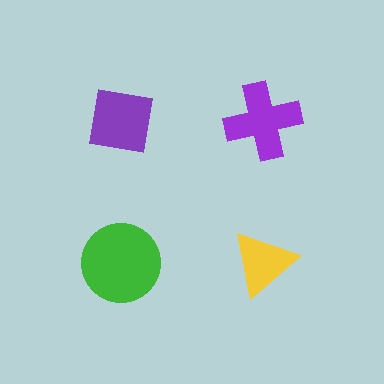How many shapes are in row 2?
2 shapes.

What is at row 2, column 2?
A yellow triangle.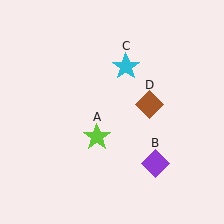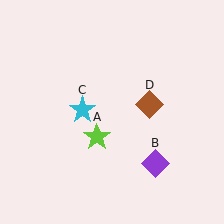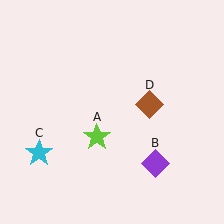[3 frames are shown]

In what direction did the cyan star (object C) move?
The cyan star (object C) moved down and to the left.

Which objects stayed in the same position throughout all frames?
Lime star (object A) and purple diamond (object B) and brown diamond (object D) remained stationary.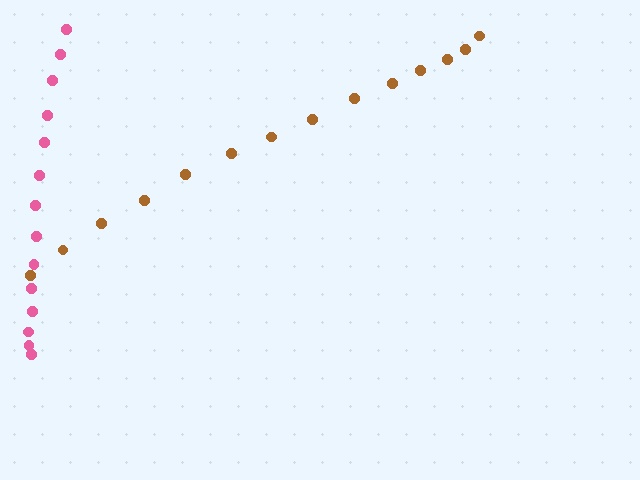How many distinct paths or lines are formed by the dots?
There are 2 distinct paths.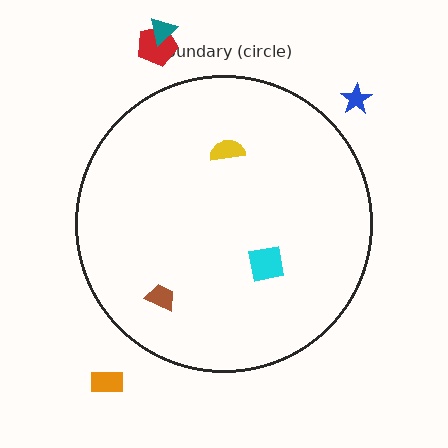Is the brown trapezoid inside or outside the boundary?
Inside.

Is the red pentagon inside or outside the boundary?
Outside.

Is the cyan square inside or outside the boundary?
Inside.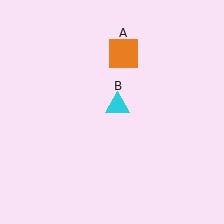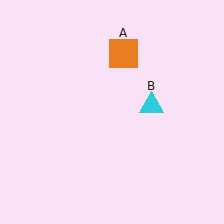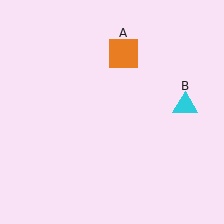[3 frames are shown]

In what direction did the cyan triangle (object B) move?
The cyan triangle (object B) moved right.